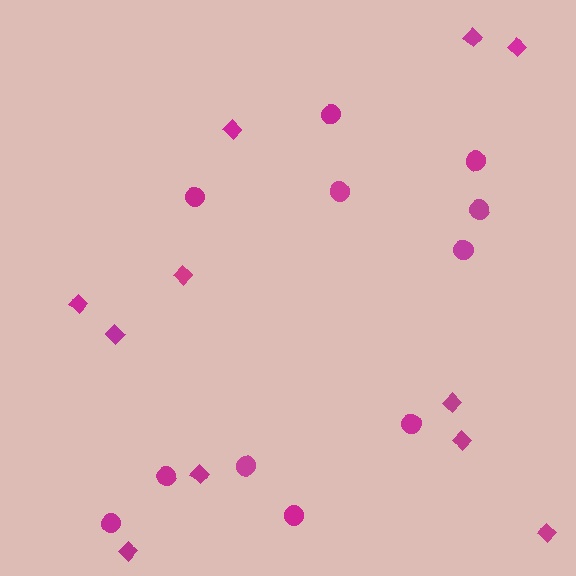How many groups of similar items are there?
There are 2 groups: one group of circles (11) and one group of diamonds (11).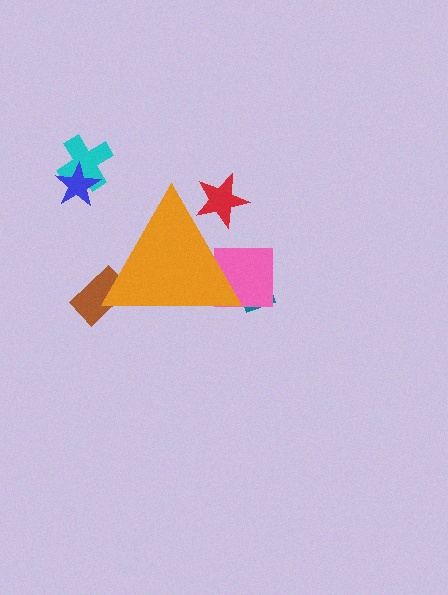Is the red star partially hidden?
Yes, the red star is partially hidden behind the orange triangle.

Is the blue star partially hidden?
No, the blue star is fully visible.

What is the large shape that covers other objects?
An orange triangle.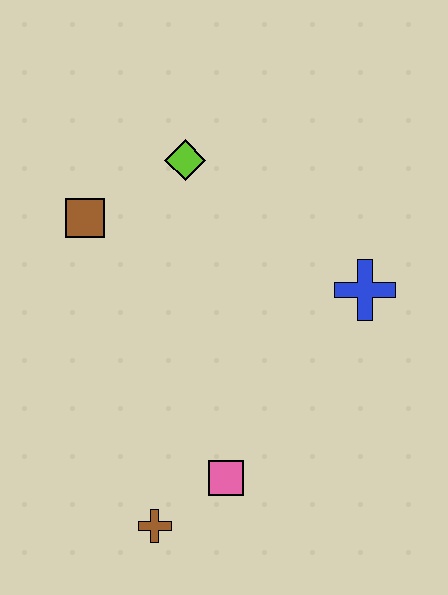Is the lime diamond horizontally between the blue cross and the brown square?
Yes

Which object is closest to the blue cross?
The lime diamond is closest to the blue cross.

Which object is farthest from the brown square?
The brown cross is farthest from the brown square.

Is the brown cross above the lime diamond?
No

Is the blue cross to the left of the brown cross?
No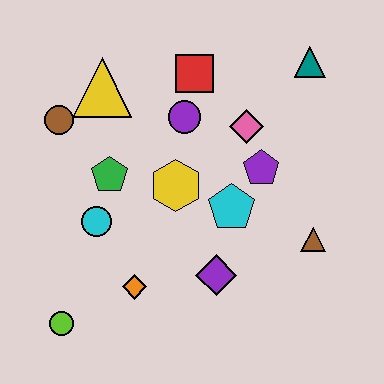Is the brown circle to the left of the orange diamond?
Yes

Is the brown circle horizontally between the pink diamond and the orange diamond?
No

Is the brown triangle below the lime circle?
No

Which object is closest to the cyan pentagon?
The purple pentagon is closest to the cyan pentagon.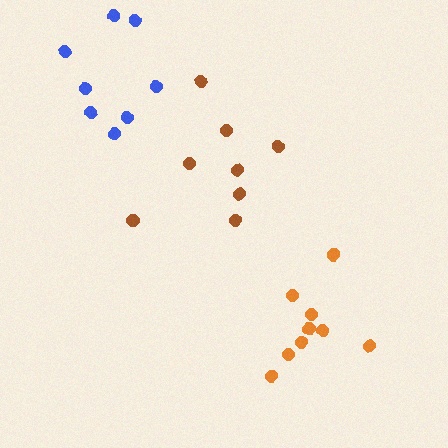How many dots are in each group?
Group 1: 9 dots, Group 2: 8 dots, Group 3: 8 dots (25 total).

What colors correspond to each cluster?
The clusters are colored: orange, blue, brown.